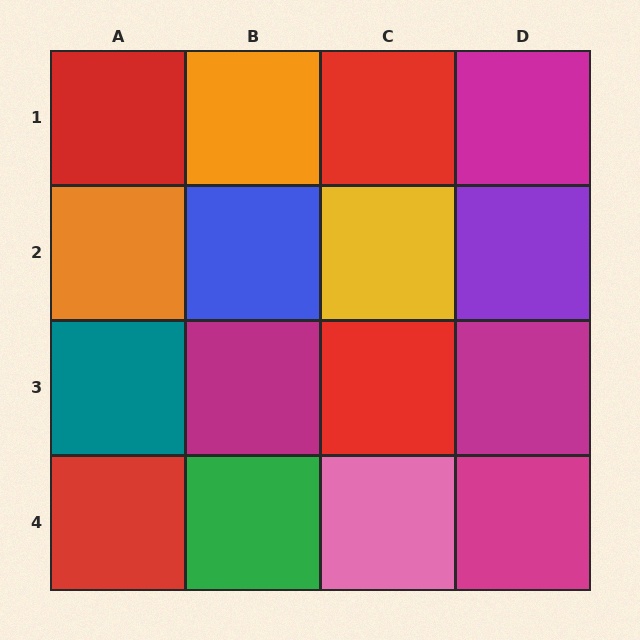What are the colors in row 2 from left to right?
Orange, blue, yellow, purple.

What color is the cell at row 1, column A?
Red.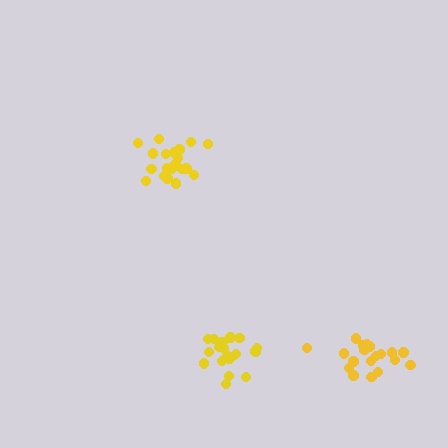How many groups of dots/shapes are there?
There are 3 groups.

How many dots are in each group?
Group 1: 21 dots, Group 2: 19 dots, Group 3: 20 dots (60 total).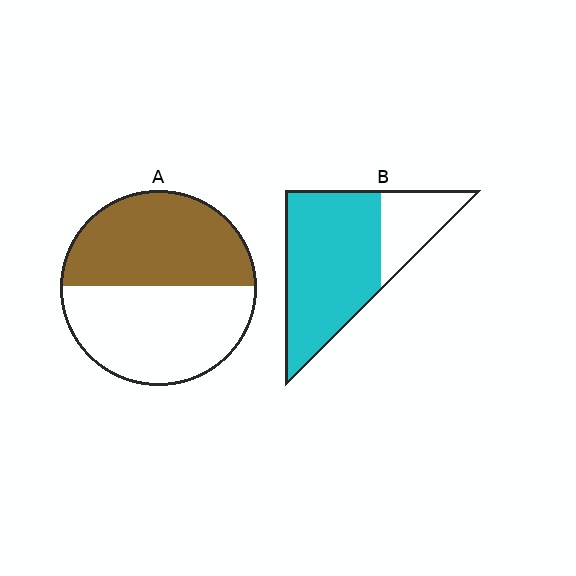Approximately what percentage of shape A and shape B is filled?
A is approximately 50% and B is approximately 75%.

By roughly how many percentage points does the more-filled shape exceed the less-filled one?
By roughly 25 percentage points (B over A).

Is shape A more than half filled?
Roughly half.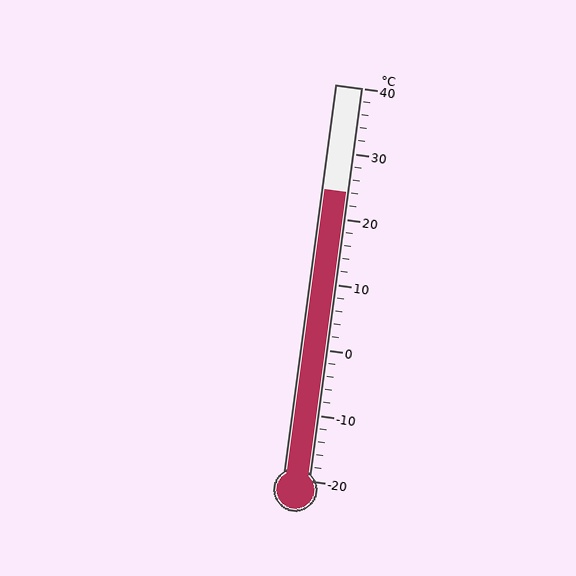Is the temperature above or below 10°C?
The temperature is above 10°C.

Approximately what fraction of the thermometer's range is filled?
The thermometer is filled to approximately 75% of its range.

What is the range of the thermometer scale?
The thermometer scale ranges from -20°C to 40°C.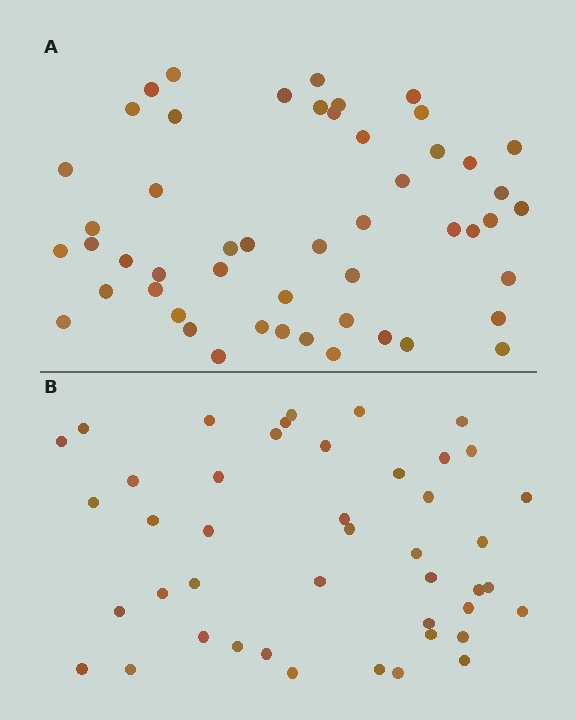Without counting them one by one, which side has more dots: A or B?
Region A (the top region) has more dots.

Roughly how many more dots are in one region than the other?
Region A has roughly 8 or so more dots than region B.